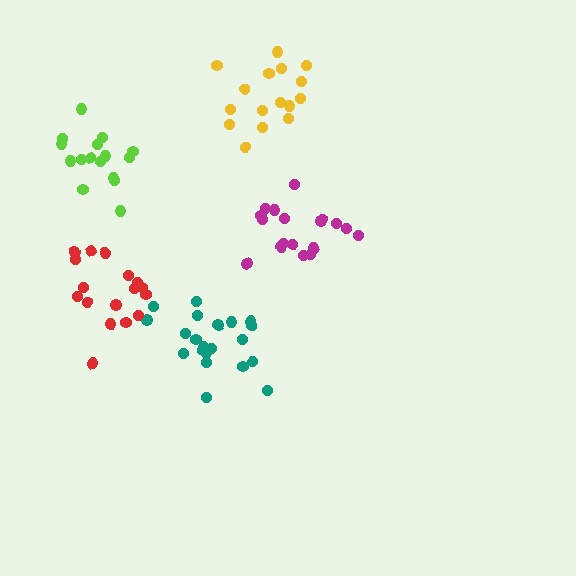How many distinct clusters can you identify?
There are 5 distinct clusters.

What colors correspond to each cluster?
The clusters are colored: teal, magenta, lime, yellow, red.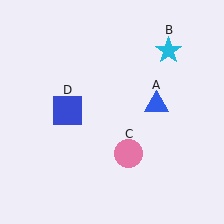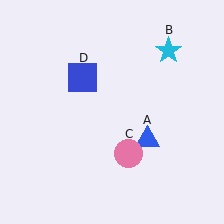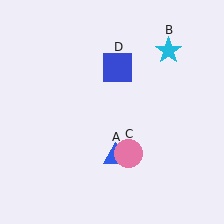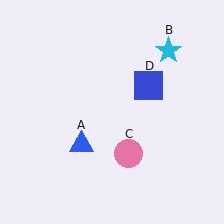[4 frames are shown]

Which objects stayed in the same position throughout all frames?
Cyan star (object B) and pink circle (object C) remained stationary.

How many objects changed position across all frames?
2 objects changed position: blue triangle (object A), blue square (object D).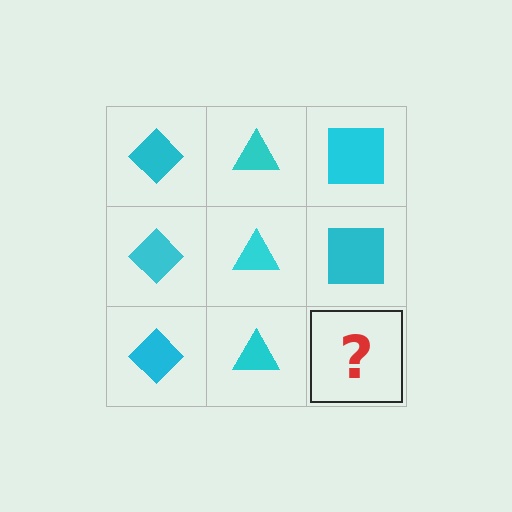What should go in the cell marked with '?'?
The missing cell should contain a cyan square.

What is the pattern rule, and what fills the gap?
The rule is that each column has a consistent shape. The gap should be filled with a cyan square.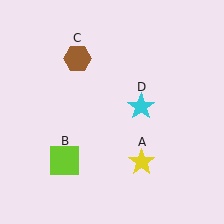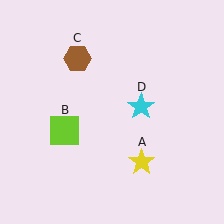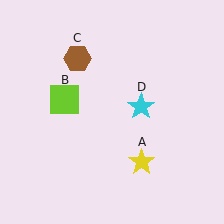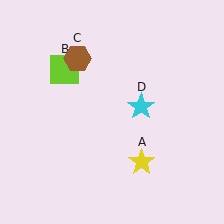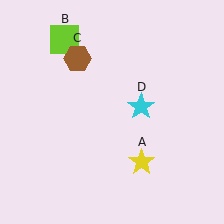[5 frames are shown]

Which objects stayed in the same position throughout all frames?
Yellow star (object A) and brown hexagon (object C) and cyan star (object D) remained stationary.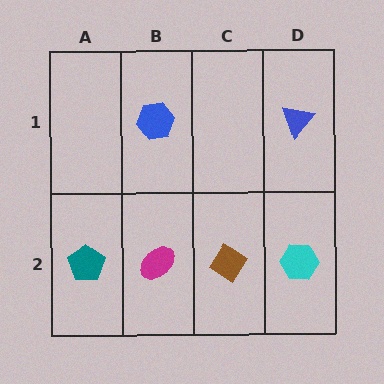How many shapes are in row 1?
2 shapes.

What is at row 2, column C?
A brown diamond.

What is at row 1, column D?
A blue triangle.